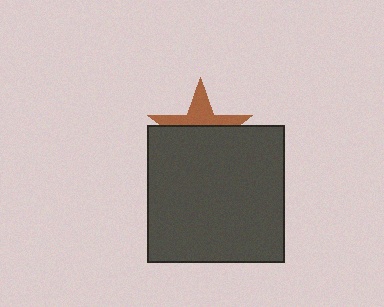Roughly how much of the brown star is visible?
A small part of it is visible (roughly 40%).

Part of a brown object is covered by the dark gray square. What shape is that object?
It is a star.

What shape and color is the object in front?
The object in front is a dark gray square.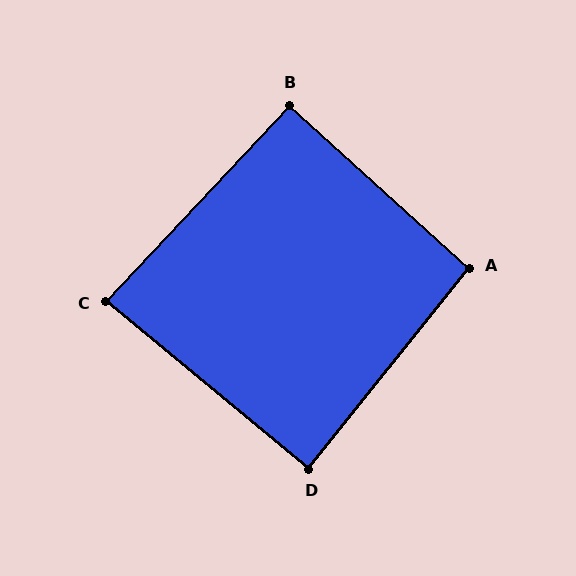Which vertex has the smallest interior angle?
C, at approximately 87 degrees.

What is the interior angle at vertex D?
Approximately 89 degrees (approximately right).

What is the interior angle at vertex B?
Approximately 91 degrees (approximately right).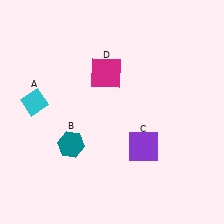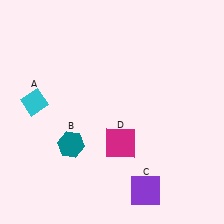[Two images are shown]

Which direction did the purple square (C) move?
The purple square (C) moved down.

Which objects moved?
The objects that moved are: the purple square (C), the magenta square (D).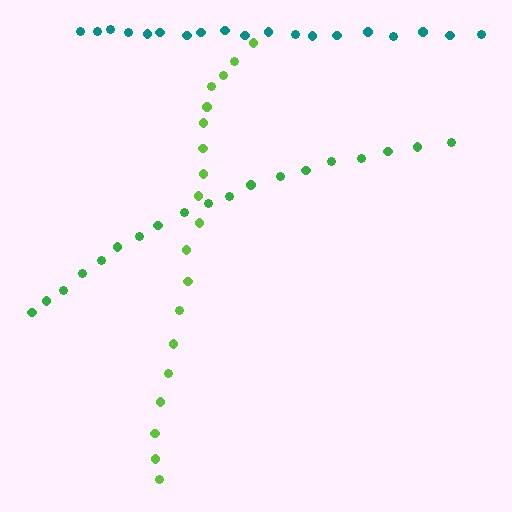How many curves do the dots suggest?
There are 3 distinct paths.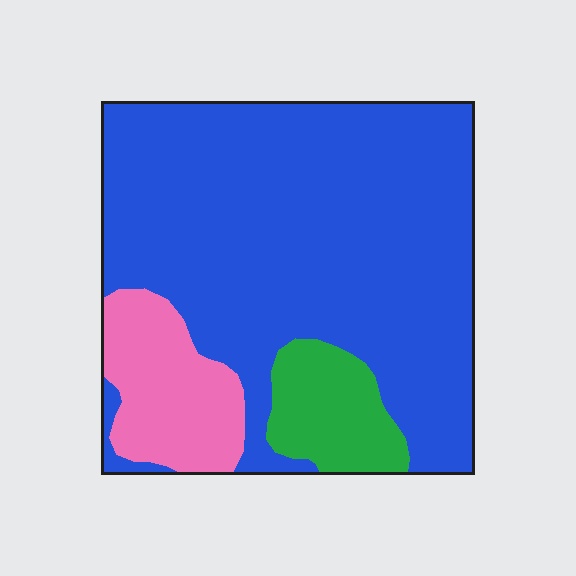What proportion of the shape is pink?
Pink covers roughly 15% of the shape.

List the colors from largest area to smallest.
From largest to smallest: blue, pink, green.